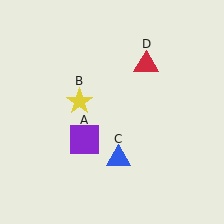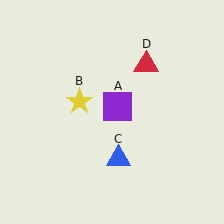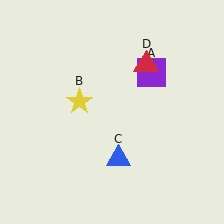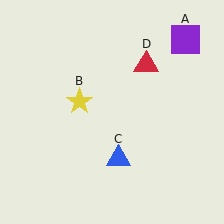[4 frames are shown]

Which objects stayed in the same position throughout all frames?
Yellow star (object B) and blue triangle (object C) and red triangle (object D) remained stationary.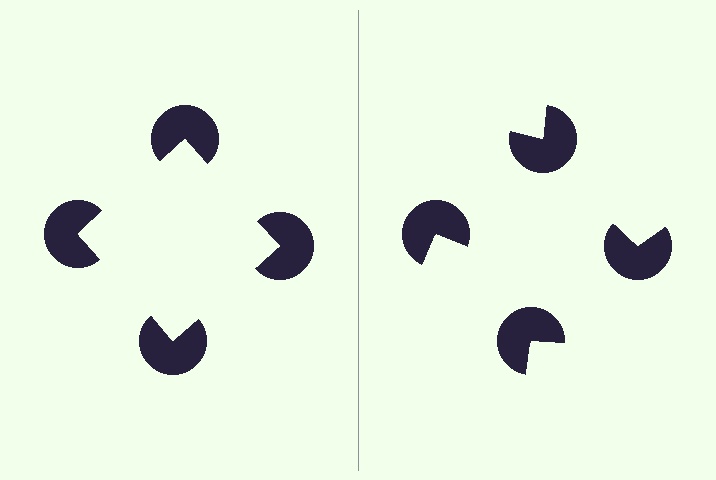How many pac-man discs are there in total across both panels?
8 — 4 on each side.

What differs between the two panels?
The pac-man discs are positioned identically on both sides; only the wedge orientations differ. On the left they align to a square; on the right they are misaligned.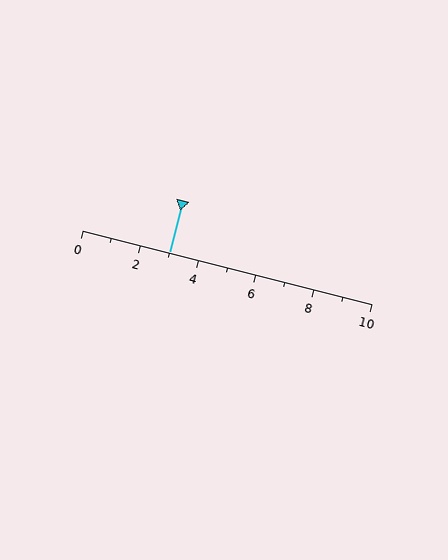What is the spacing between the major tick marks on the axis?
The major ticks are spaced 2 apart.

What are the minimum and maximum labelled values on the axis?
The axis runs from 0 to 10.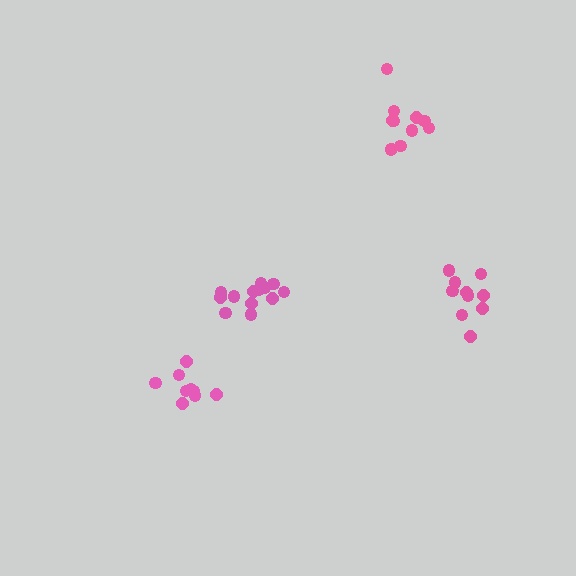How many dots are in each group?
Group 1: 9 dots, Group 2: 13 dots, Group 3: 10 dots, Group 4: 11 dots (43 total).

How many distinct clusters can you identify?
There are 4 distinct clusters.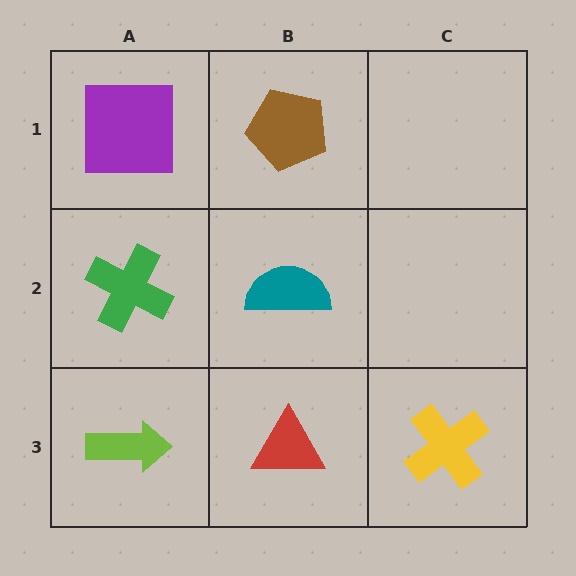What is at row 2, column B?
A teal semicircle.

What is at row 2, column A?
A green cross.